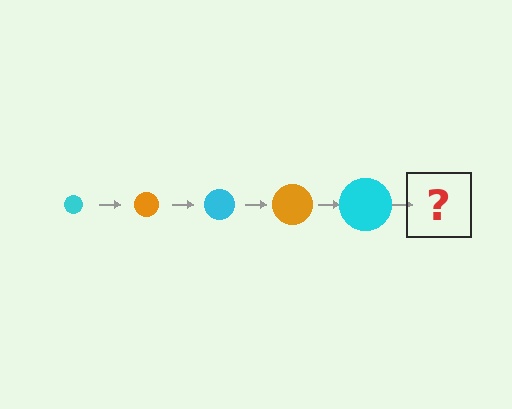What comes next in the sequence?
The next element should be an orange circle, larger than the previous one.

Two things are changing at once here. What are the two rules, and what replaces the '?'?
The two rules are that the circle grows larger each step and the color cycles through cyan and orange. The '?' should be an orange circle, larger than the previous one.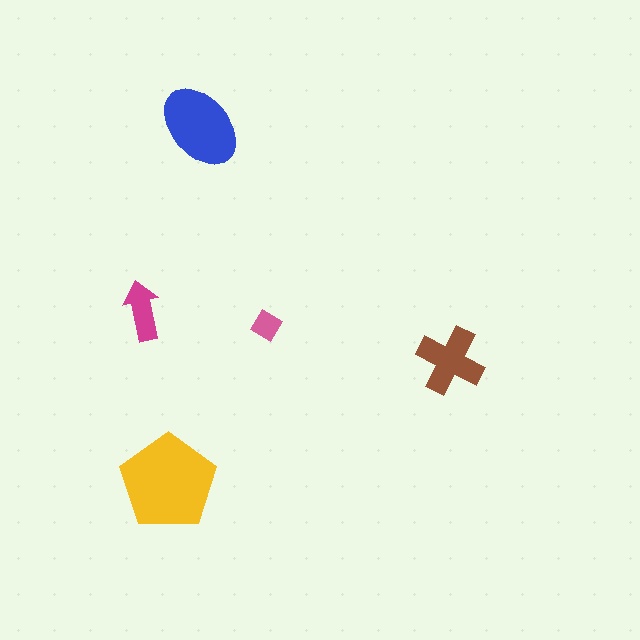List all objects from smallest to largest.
The pink diamond, the magenta arrow, the brown cross, the blue ellipse, the yellow pentagon.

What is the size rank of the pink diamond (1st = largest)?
5th.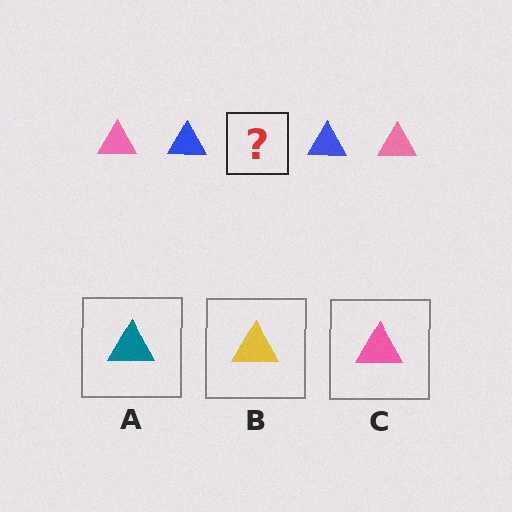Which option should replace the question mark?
Option C.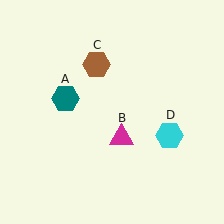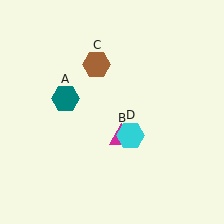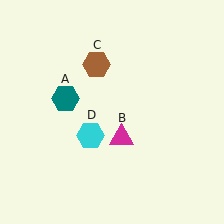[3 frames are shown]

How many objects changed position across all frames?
1 object changed position: cyan hexagon (object D).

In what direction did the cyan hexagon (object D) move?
The cyan hexagon (object D) moved left.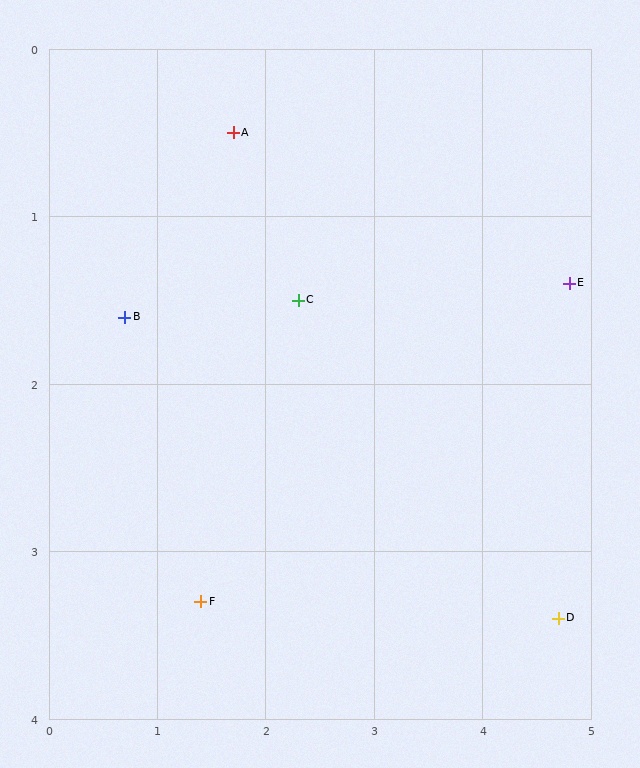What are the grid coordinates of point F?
Point F is at approximately (1.4, 3.3).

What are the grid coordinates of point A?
Point A is at approximately (1.7, 0.5).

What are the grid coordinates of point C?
Point C is at approximately (2.3, 1.5).